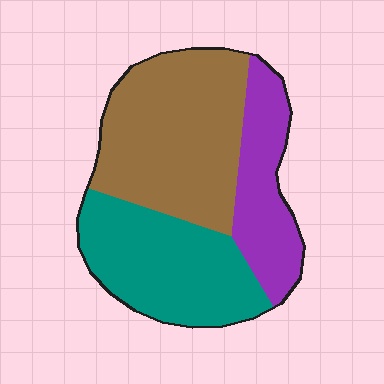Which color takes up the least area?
Purple, at roughly 20%.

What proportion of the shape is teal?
Teal takes up about one third (1/3) of the shape.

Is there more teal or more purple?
Teal.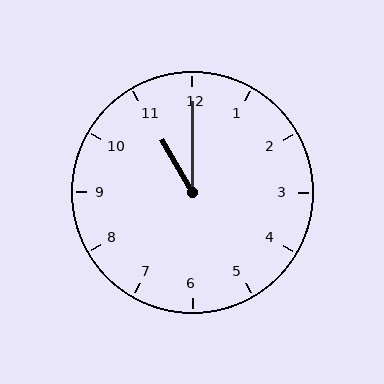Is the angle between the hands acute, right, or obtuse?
It is acute.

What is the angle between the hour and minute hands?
Approximately 30 degrees.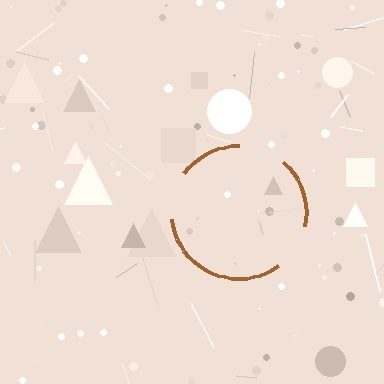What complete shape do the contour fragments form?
The contour fragments form a circle.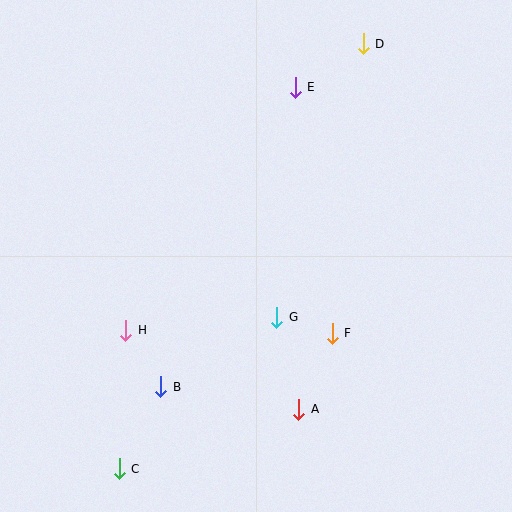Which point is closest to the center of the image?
Point G at (277, 317) is closest to the center.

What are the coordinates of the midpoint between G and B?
The midpoint between G and B is at (219, 352).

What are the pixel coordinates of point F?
Point F is at (332, 333).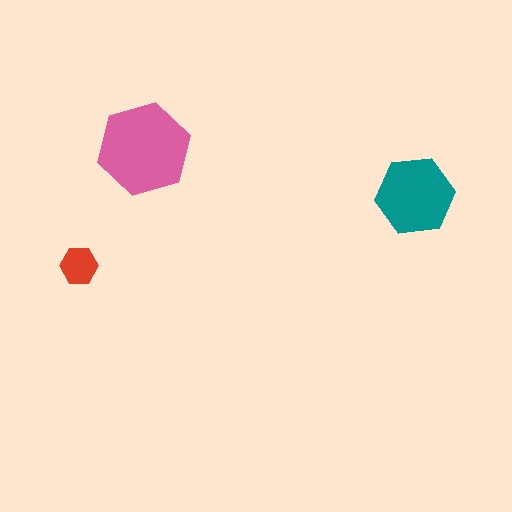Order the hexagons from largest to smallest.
the pink one, the teal one, the red one.